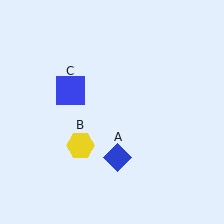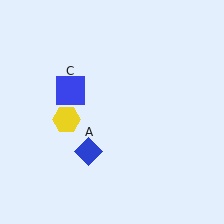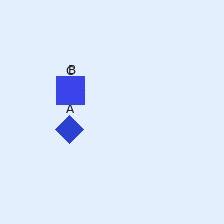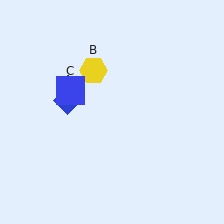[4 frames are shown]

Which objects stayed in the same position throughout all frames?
Blue square (object C) remained stationary.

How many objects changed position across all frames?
2 objects changed position: blue diamond (object A), yellow hexagon (object B).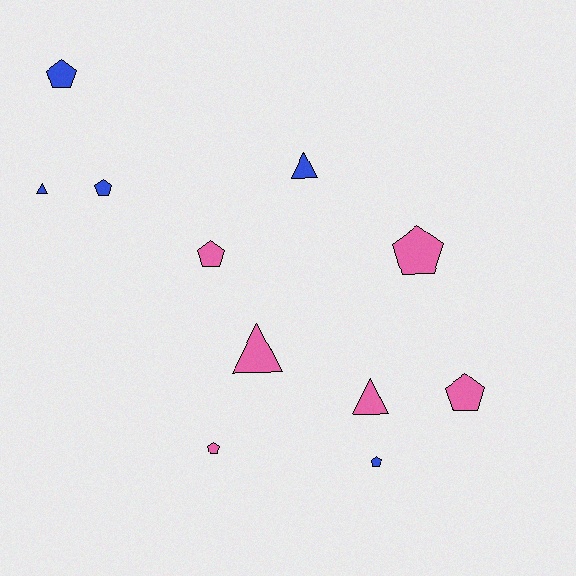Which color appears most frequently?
Pink, with 6 objects.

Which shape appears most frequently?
Pentagon, with 7 objects.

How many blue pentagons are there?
There are 3 blue pentagons.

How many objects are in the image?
There are 11 objects.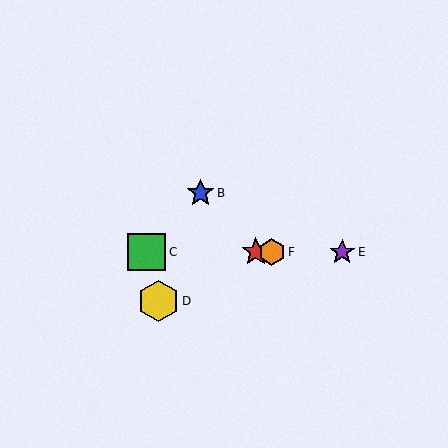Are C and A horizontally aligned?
Yes, both are at y≈252.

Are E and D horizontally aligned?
No, E is at y≈252 and D is at y≈301.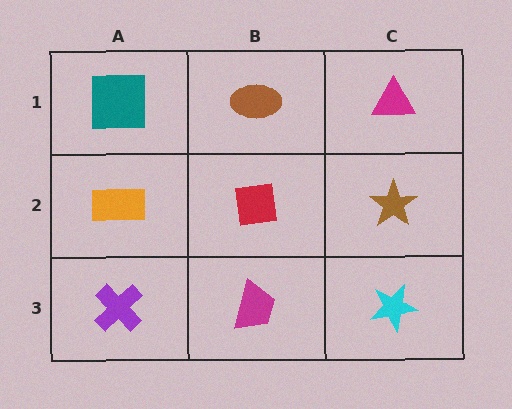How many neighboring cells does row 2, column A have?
3.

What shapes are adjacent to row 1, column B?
A red square (row 2, column B), a teal square (row 1, column A), a magenta triangle (row 1, column C).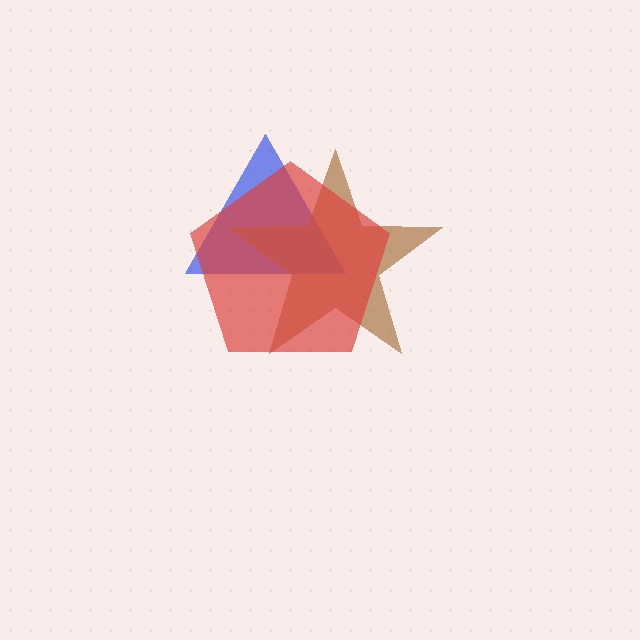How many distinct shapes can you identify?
There are 3 distinct shapes: a blue triangle, a brown star, a red pentagon.